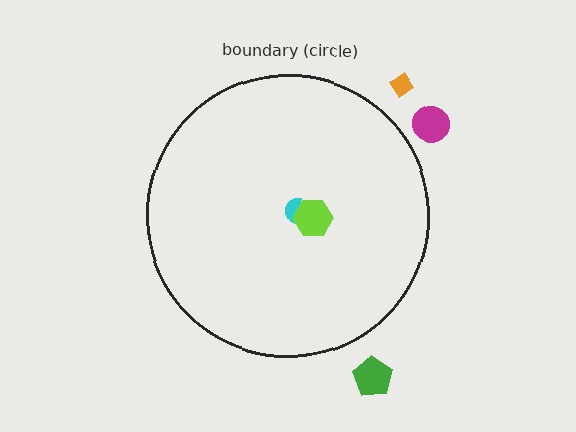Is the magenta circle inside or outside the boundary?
Outside.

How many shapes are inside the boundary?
2 inside, 3 outside.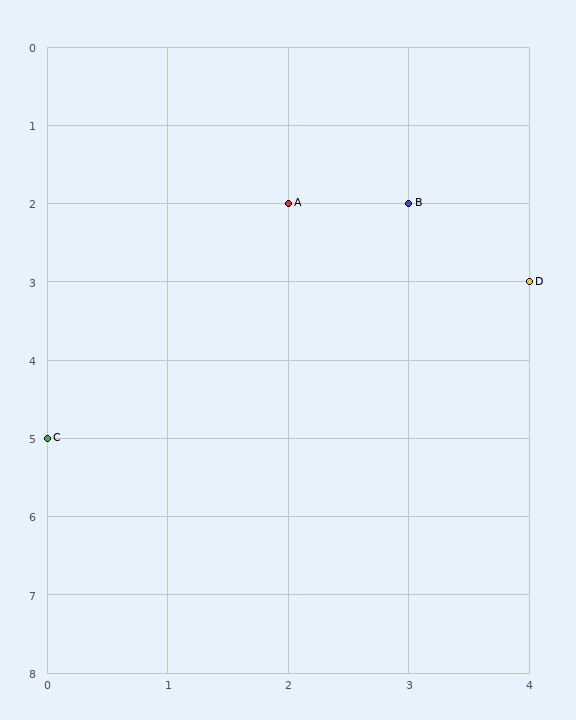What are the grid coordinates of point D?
Point D is at grid coordinates (4, 3).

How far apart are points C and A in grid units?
Points C and A are 2 columns and 3 rows apart (about 3.6 grid units diagonally).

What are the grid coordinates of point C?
Point C is at grid coordinates (0, 5).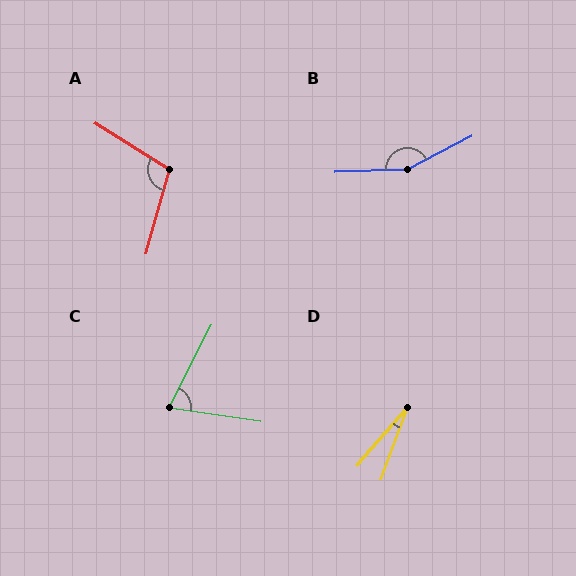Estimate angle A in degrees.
Approximately 106 degrees.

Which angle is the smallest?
D, at approximately 21 degrees.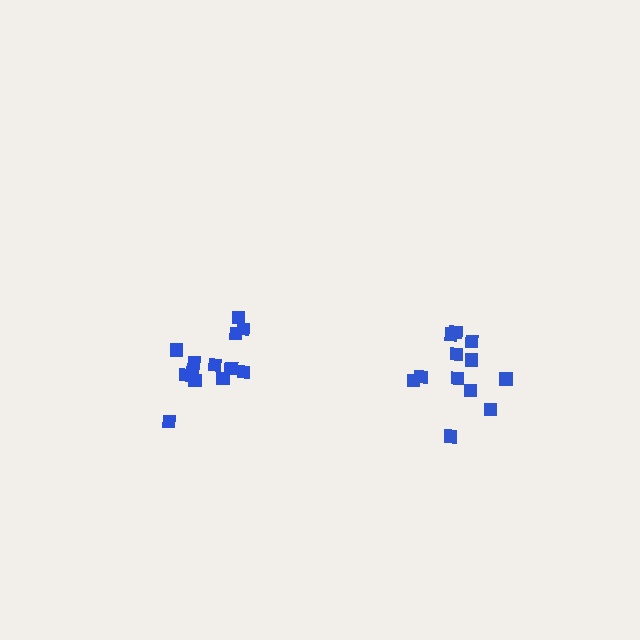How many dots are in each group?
Group 1: 13 dots, Group 2: 12 dots (25 total).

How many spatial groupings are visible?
There are 2 spatial groupings.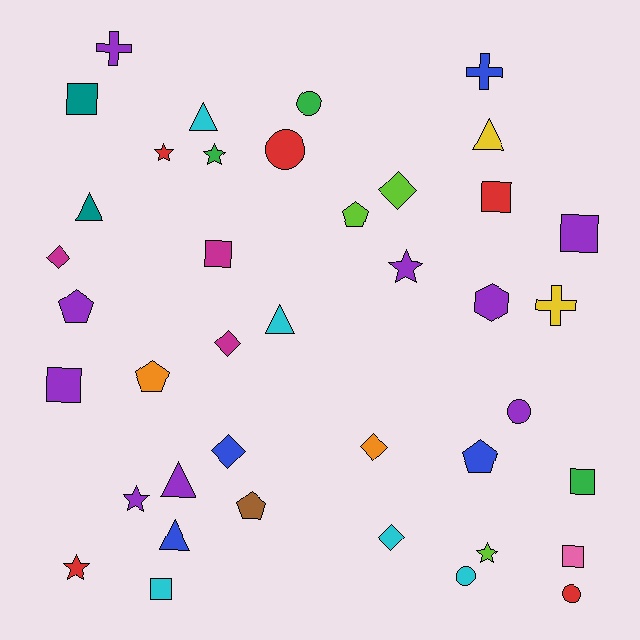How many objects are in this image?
There are 40 objects.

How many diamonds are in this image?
There are 6 diamonds.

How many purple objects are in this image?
There are 9 purple objects.